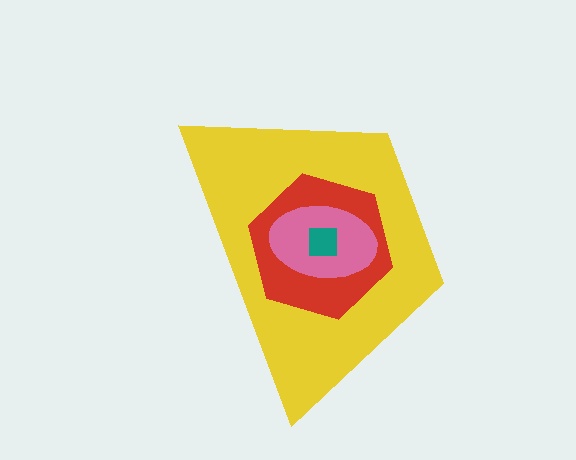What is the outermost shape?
The yellow trapezoid.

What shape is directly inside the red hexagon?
The pink ellipse.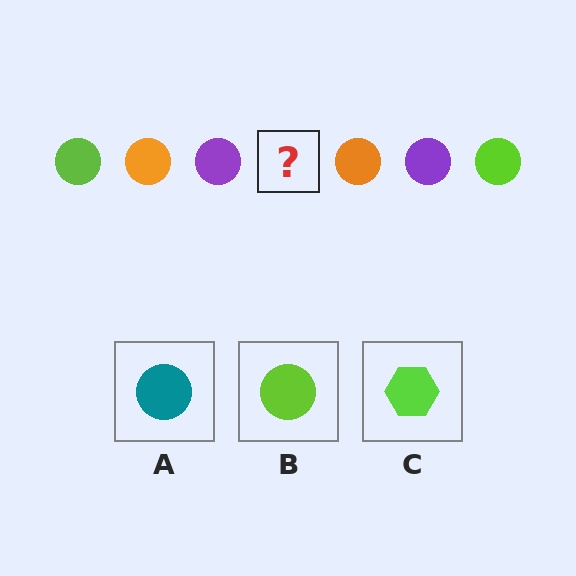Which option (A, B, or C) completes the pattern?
B.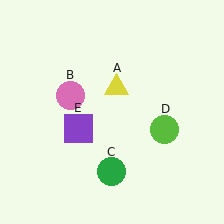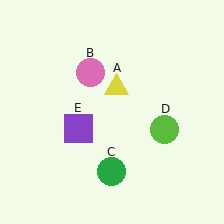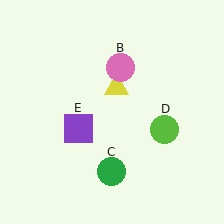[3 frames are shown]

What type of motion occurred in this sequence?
The pink circle (object B) rotated clockwise around the center of the scene.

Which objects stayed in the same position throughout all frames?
Yellow triangle (object A) and green circle (object C) and lime circle (object D) and purple square (object E) remained stationary.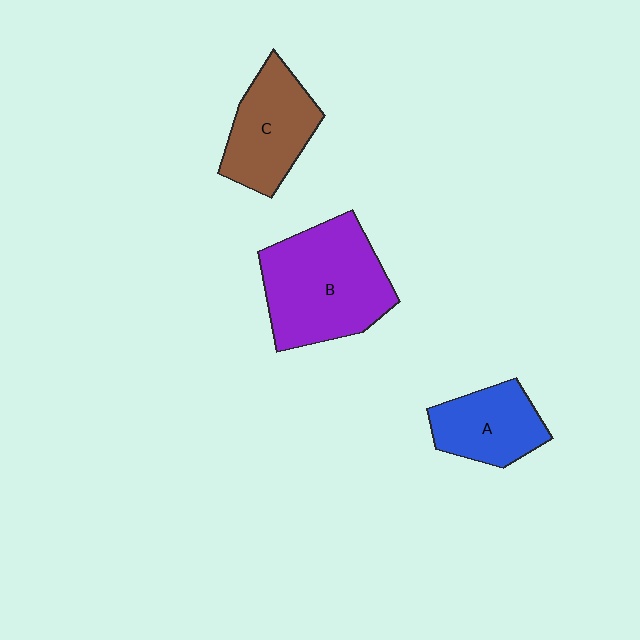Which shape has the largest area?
Shape B (purple).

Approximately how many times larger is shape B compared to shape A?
Approximately 1.8 times.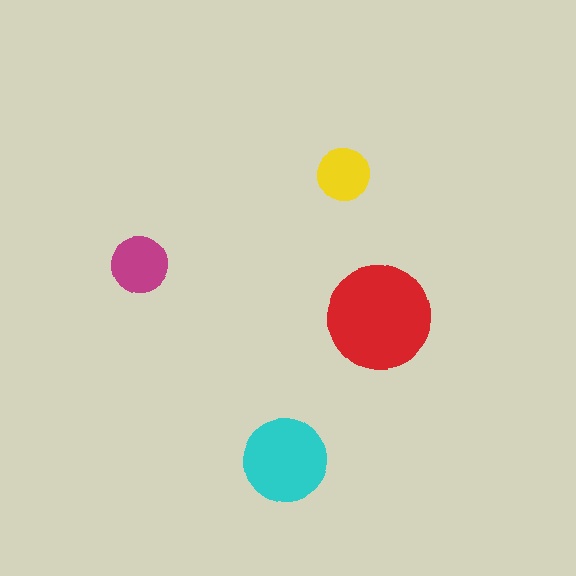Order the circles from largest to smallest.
the red one, the cyan one, the magenta one, the yellow one.